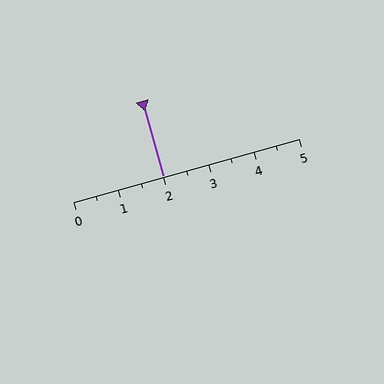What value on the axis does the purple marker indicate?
The marker indicates approximately 2.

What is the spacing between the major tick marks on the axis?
The major ticks are spaced 1 apart.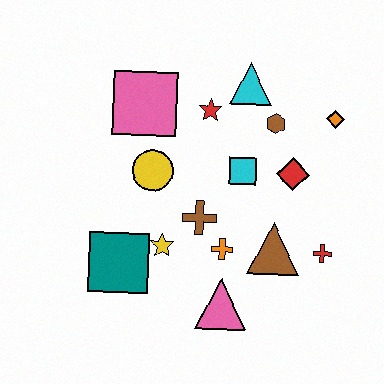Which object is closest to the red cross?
The brown triangle is closest to the red cross.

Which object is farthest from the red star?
The pink triangle is farthest from the red star.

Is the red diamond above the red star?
No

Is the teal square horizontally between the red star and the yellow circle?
No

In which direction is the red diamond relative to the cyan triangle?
The red diamond is below the cyan triangle.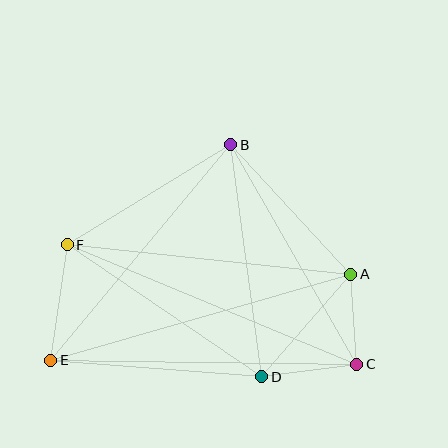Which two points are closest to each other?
Points A and C are closest to each other.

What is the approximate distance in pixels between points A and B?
The distance between A and B is approximately 176 pixels.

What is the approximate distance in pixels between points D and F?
The distance between D and F is approximately 235 pixels.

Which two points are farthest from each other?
Points C and F are farthest from each other.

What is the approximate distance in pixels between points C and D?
The distance between C and D is approximately 95 pixels.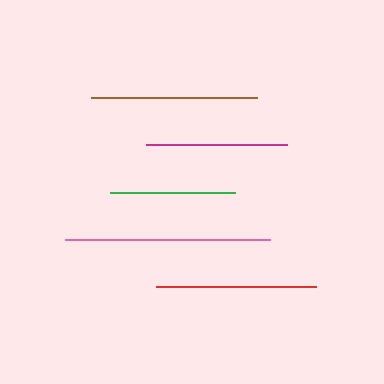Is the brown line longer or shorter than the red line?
The brown line is longer than the red line.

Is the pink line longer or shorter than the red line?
The pink line is longer than the red line.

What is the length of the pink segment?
The pink segment is approximately 205 pixels long.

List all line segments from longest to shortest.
From longest to shortest: pink, brown, red, magenta, green.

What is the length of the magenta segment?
The magenta segment is approximately 141 pixels long.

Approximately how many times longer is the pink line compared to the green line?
The pink line is approximately 1.6 times the length of the green line.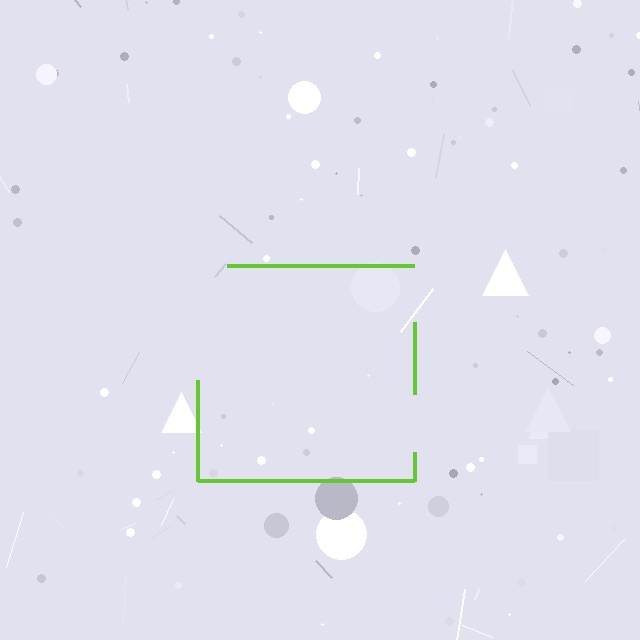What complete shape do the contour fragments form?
The contour fragments form a square.